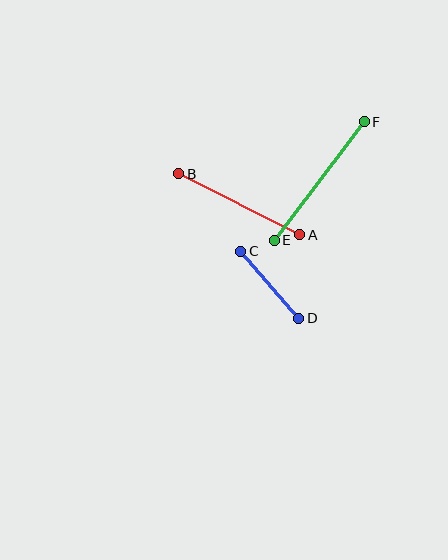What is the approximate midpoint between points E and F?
The midpoint is at approximately (319, 181) pixels.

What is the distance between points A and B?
The distance is approximately 136 pixels.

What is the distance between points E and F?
The distance is approximately 149 pixels.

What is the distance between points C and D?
The distance is approximately 89 pixels.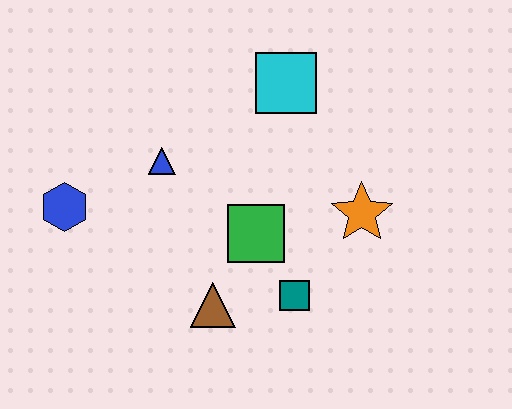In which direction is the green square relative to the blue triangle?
The green square is to the right of the blue triangle.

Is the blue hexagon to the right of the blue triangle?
No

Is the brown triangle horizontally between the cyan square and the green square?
No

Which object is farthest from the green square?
The blue hexagon is farthest from the green square.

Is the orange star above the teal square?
Yes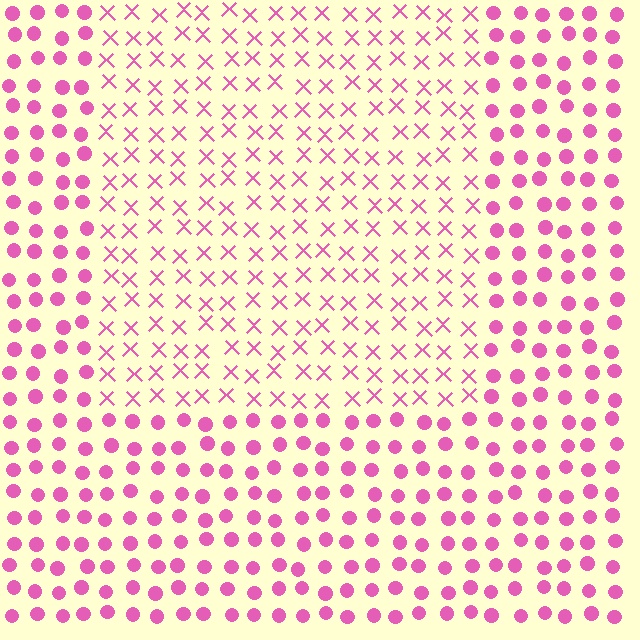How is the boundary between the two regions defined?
The boundary is defined by a change in element shape: X marks inside vs. circles outside. All elements share the same color and spacing.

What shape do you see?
I see a rectangle.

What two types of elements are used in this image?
The image uses X marks inside the rectangle region and circles outside it.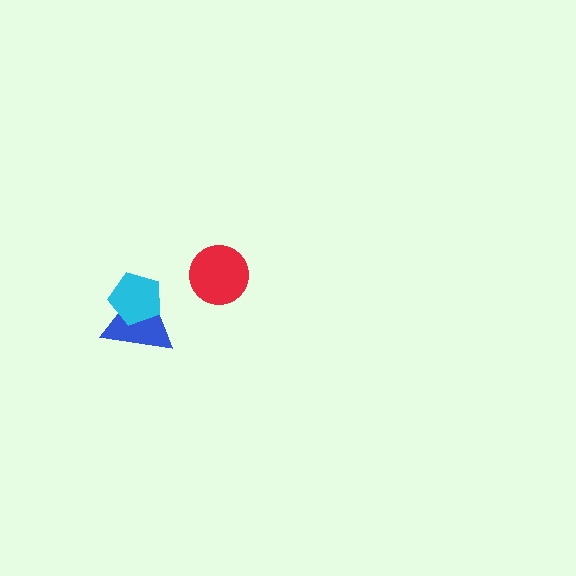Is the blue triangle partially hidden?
Yes, it is partially covered by another shape.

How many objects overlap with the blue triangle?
1 object overlaps with the blue triangle.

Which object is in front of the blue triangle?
The cyan pentagon is in front of the blue triangle.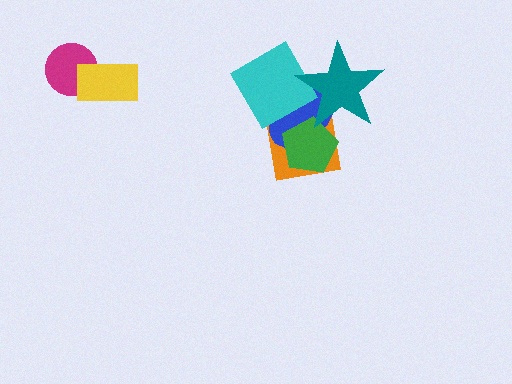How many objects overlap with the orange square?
4 objects overlap with the orange square.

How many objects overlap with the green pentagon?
3 objects overlap with the green pentagon.